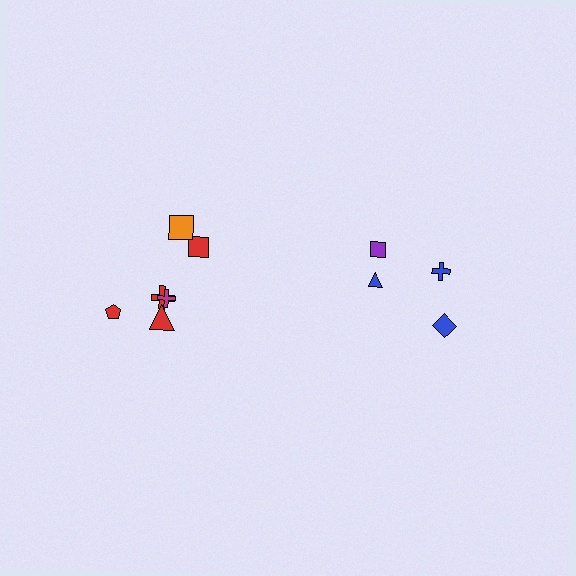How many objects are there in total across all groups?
There are 10 objects.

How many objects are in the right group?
There are 4 objects.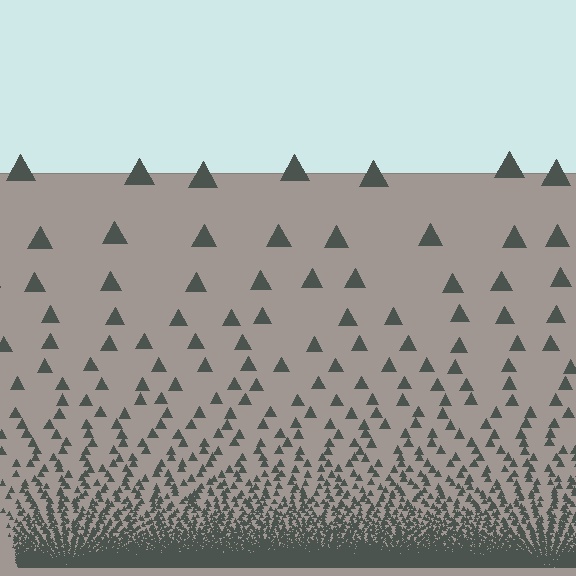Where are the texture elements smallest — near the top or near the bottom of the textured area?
Near the bottom.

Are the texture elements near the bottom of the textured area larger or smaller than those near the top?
Smaller. The gradient is inverted — elements near the bottom are smaller and denser.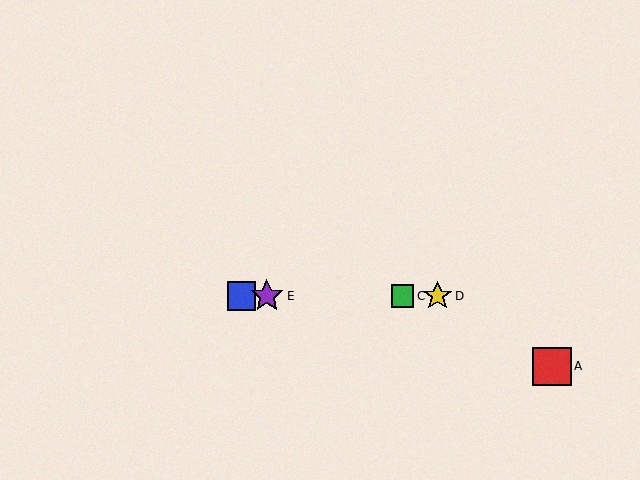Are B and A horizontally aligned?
No, B is at y≈296 and A is at y≈366.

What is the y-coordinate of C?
Object C is at y≈296.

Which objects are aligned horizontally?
Objects B, C, D, E are aligned horizontally.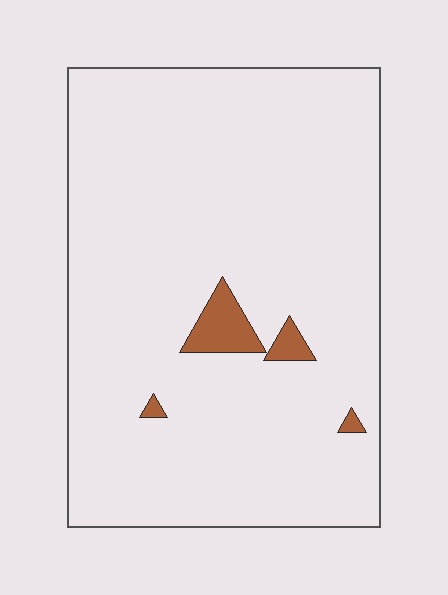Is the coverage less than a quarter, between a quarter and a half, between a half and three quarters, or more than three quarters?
Less than a quarter.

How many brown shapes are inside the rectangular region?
4.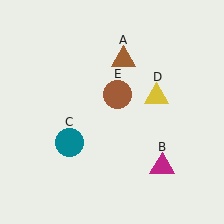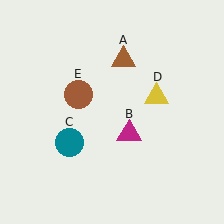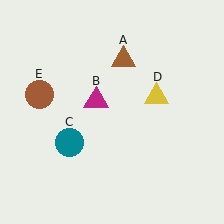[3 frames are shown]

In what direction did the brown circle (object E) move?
The brown circle (object E) moved left.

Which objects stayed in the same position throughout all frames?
Brown triangle (object A) and teal circle (object C) and yellow triangle (object D) remained stationary.